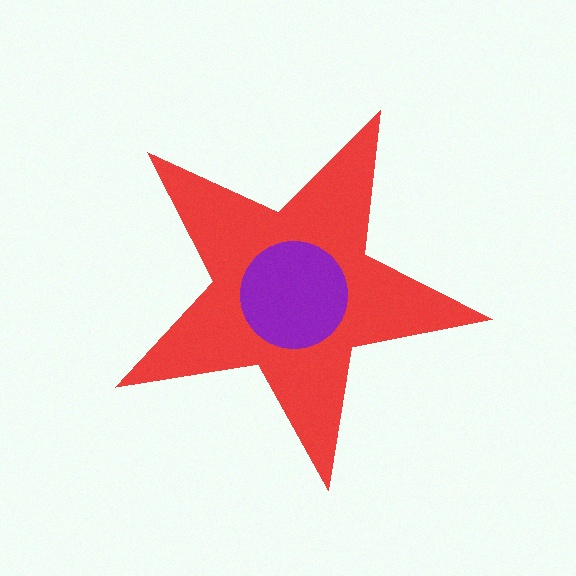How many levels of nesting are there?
2.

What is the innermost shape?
The purple circle.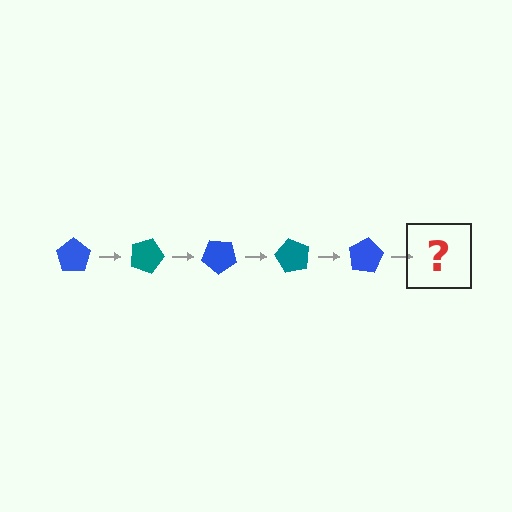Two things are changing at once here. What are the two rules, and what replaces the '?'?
The two rules are that it rotates 20 degrees each step and the color cycles through blue and teal. The '?' should be a teal pentagon, rotated 100 degrees from the start.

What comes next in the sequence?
The next element should be a teal pentagon, rotated 100 degrees from the start.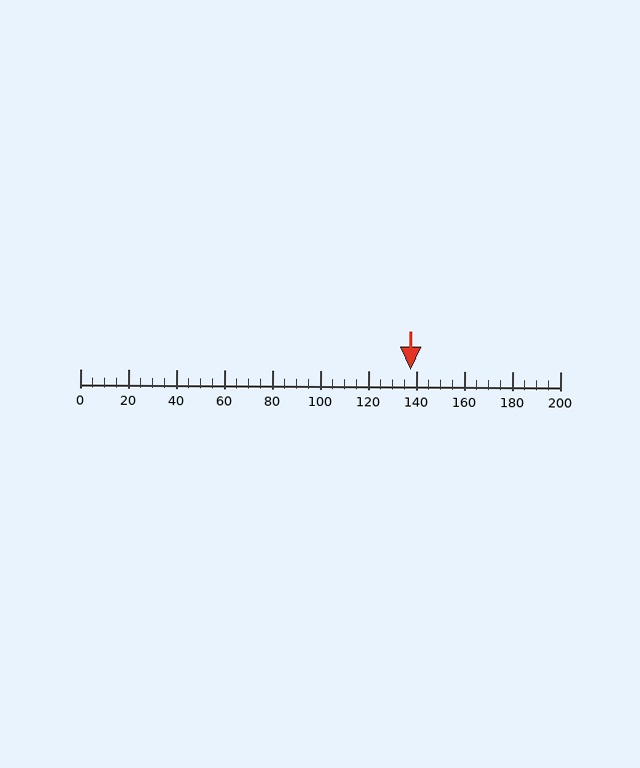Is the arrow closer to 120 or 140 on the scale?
The arrow is closer to 140.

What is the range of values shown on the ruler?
The ruler shows values from 0 to 200.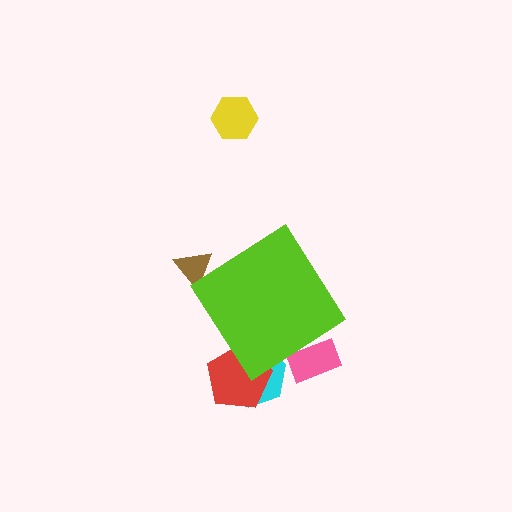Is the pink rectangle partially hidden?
Yes, the pink rectangle is partially hidden behind the lime diamond.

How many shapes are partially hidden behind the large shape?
4 shapes are partially hidden.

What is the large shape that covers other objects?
A lime diamond.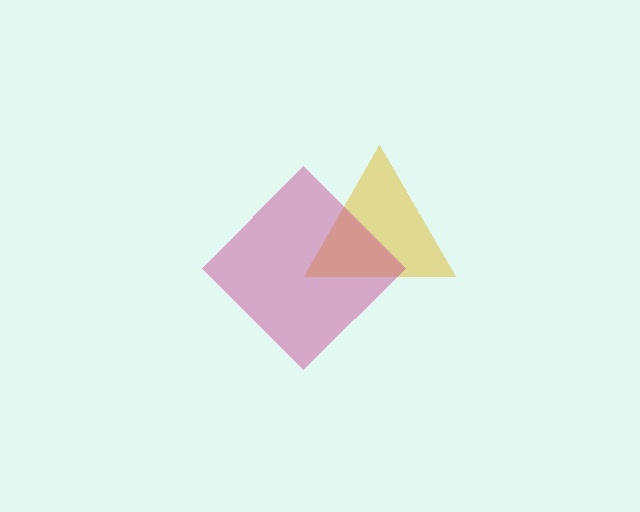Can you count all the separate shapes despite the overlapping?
Yes, there are 2 separate shapes.